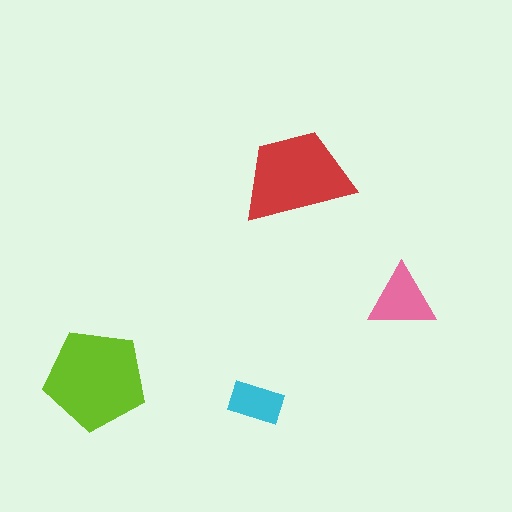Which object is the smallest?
The cyan rectangle.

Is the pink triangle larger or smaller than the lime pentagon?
Smaller.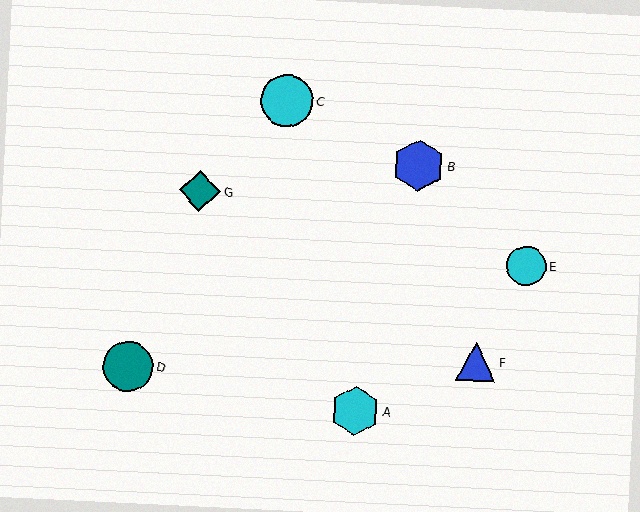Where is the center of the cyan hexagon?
The center of the cyan hexagon is at (355, 411).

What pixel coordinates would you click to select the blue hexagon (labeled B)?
Click at (419, 165) to select the blue hexagon B.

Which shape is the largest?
The cyan circle (labeled C) is the largest.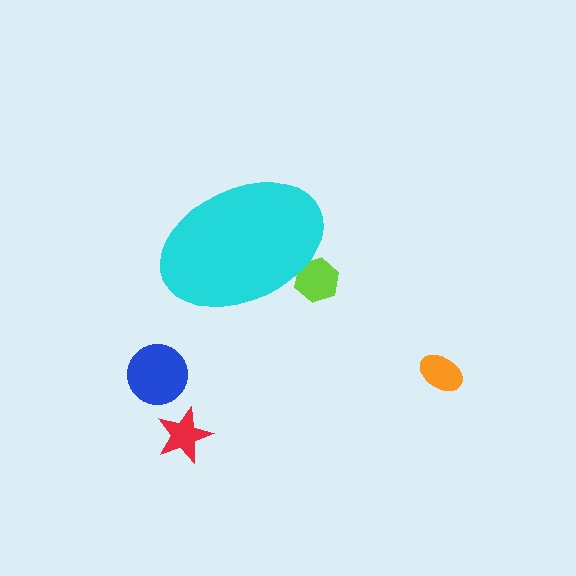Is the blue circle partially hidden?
No, the blue circle is fully visible.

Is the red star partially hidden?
No, the red star is fully visible.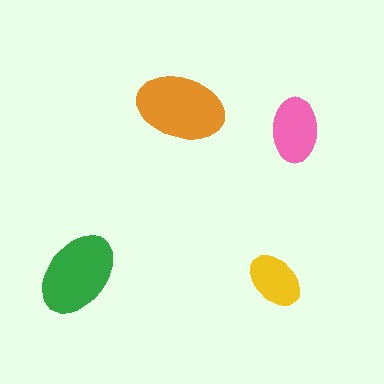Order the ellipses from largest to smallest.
the orange one, the green one, the pink one, the yellow one.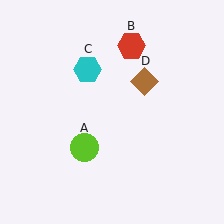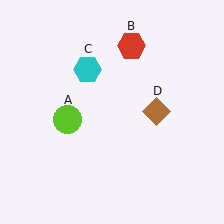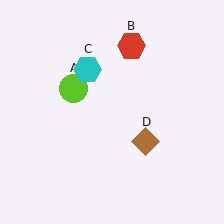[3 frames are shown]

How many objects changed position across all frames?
2 objects changed position: lime circle (object A), brown diamond (object D).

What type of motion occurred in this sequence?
The lime circle (object A), brown diamond (object D) rotated clockwise around the center of the scene.